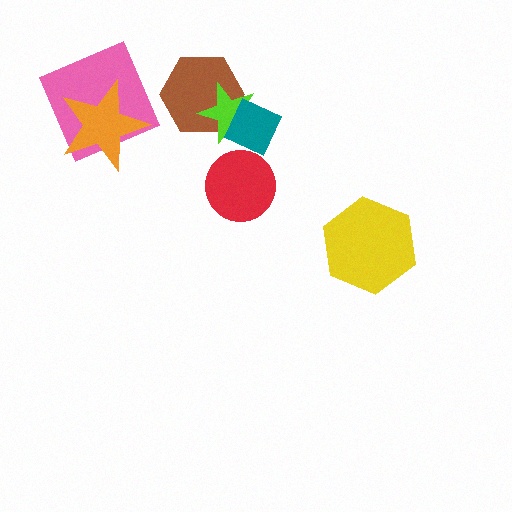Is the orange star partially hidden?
No, no other shape covers it.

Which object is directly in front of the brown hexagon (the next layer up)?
The lime star is directly in front of the brown hexagon.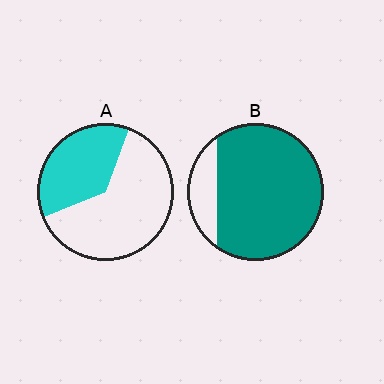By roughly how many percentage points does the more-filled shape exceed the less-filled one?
By roughly 45 percentage points (B over A).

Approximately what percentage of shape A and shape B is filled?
A is approximately 35% and B is approximately 85%.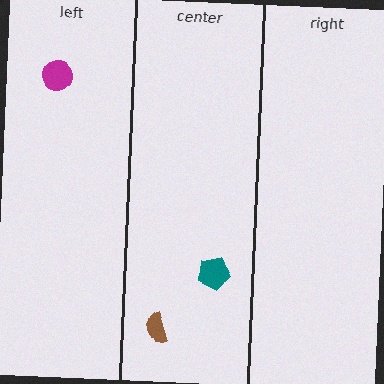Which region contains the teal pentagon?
The center region.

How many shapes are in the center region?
2.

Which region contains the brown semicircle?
The center region.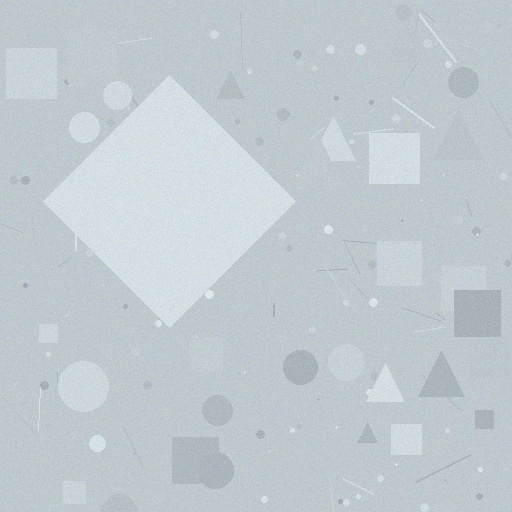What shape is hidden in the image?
A diamond is hidden in the image.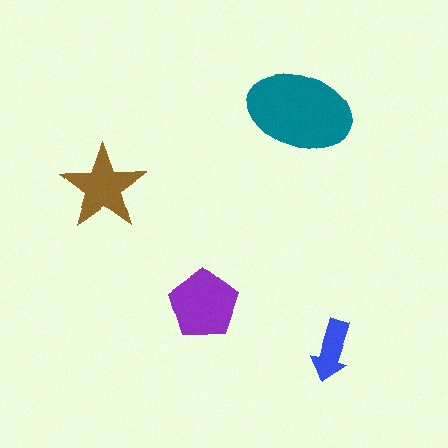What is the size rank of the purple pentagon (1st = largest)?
2nd.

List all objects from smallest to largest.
The blue arrow, the brown star, the purple pentagon, the teal ellipse.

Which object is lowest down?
The blue arrow is bottommost.